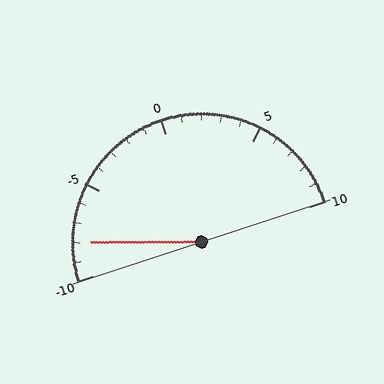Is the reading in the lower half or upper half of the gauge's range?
The reading is in the lower half of the range (-10 to 10).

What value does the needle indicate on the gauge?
The needle indicates approximately -8.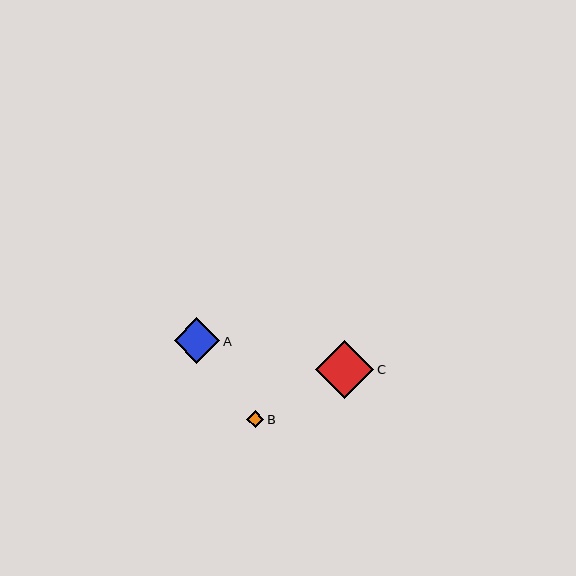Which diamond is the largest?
Diamond C is the largest with a size of approximately 58 pixels.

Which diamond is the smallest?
Diamond B is the smallest with a size of approximately 17 pixels.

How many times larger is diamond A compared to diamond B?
Diamond A is approximately 2.7 times the size of diamond B.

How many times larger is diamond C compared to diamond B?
Diamond C is approximately 3.4 times the size of diamond B.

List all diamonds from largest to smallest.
From largest to smallest: C, A, B.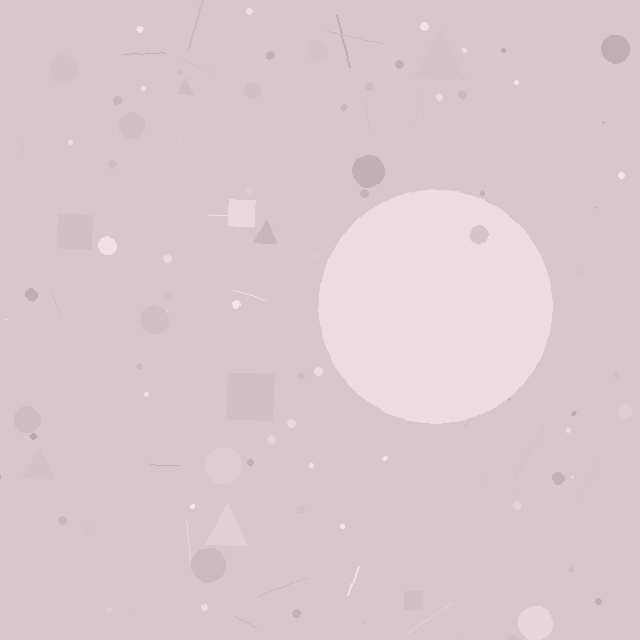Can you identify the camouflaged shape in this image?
The camouflaged shape is a circle.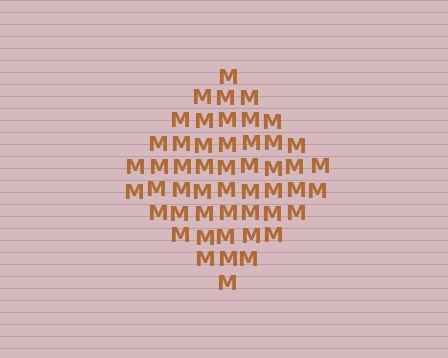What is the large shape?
The large shape is a diamond.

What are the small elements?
The small elements are letter M's.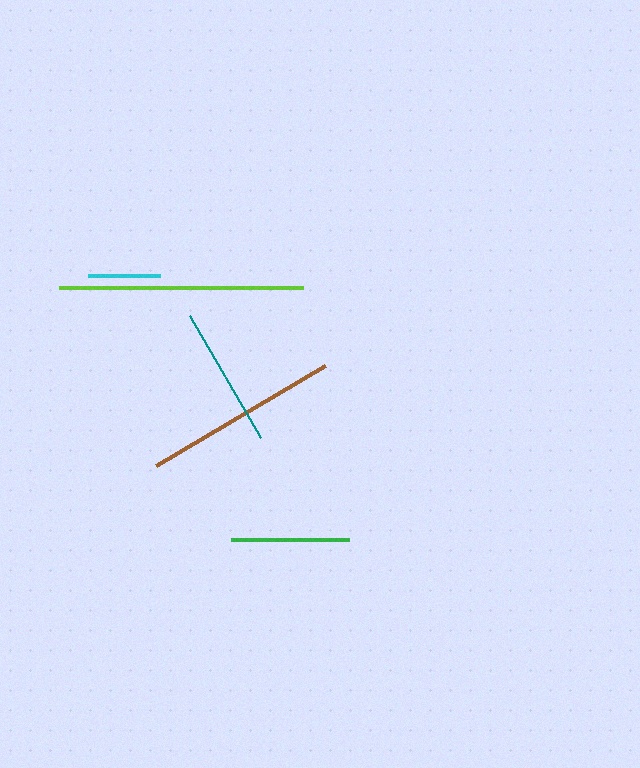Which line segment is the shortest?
The cyan line is the shortest at approximately 71 pixels.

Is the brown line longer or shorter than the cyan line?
The brown line is longer than the cyan line.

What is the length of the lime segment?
The lime segment is approximately 243 pixels long.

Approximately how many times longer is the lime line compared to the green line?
The lime line is approximately 2.1 times the length of the green line.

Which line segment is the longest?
The lime line is the longest at approximately 243 pixels.